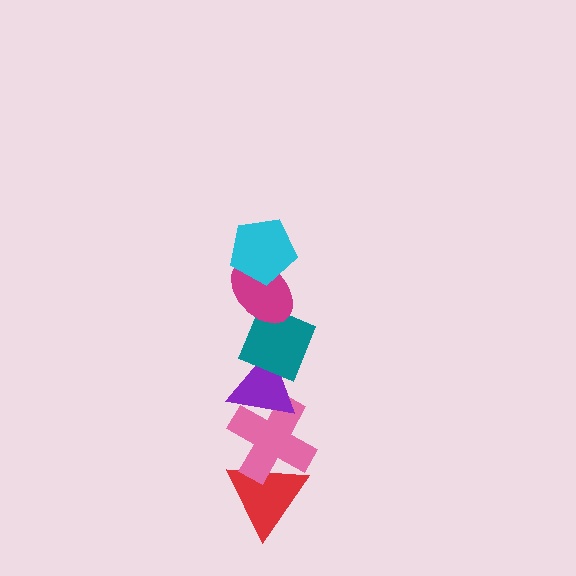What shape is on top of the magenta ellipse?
The cyan pentagon is on top of the magenta ellipse.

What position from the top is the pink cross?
The pink cross is 5th from the top.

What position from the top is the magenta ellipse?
The magenta ellipse is 2nd from the top.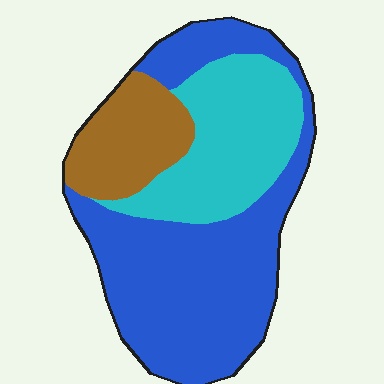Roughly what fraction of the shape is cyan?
Cyan covers about 30% of the shape.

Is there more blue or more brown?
Blue.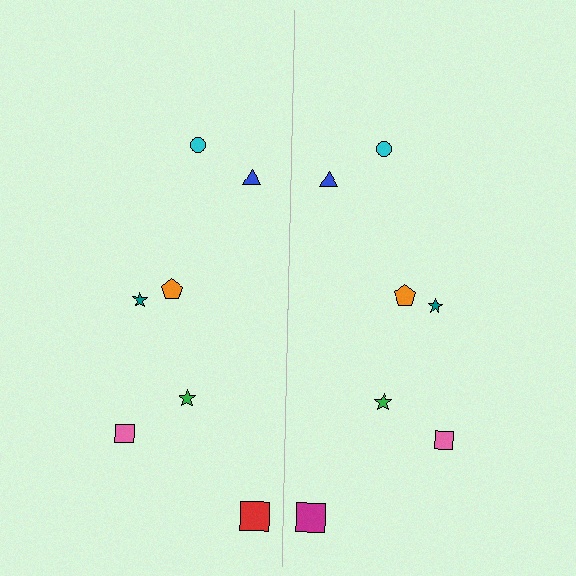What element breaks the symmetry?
The magenta square on the right side breaks the symmetry — its mirror counterpart is red.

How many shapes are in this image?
There are 14 shapes in this image.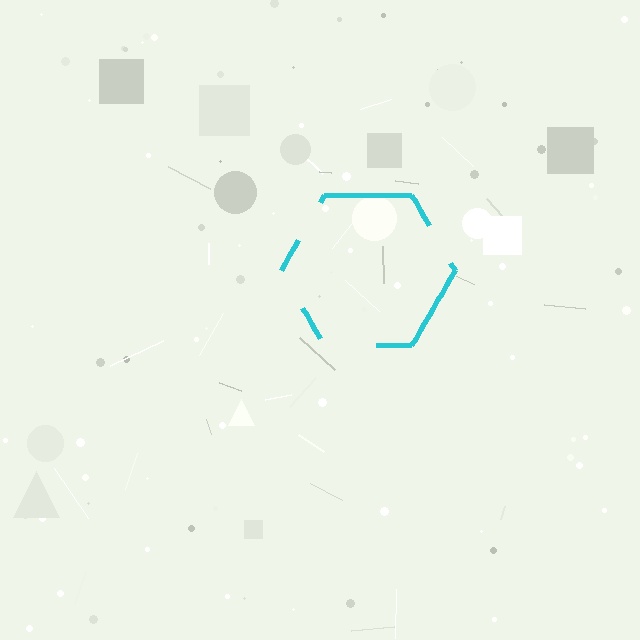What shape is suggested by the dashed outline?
The dashed outline suggests a hexagon.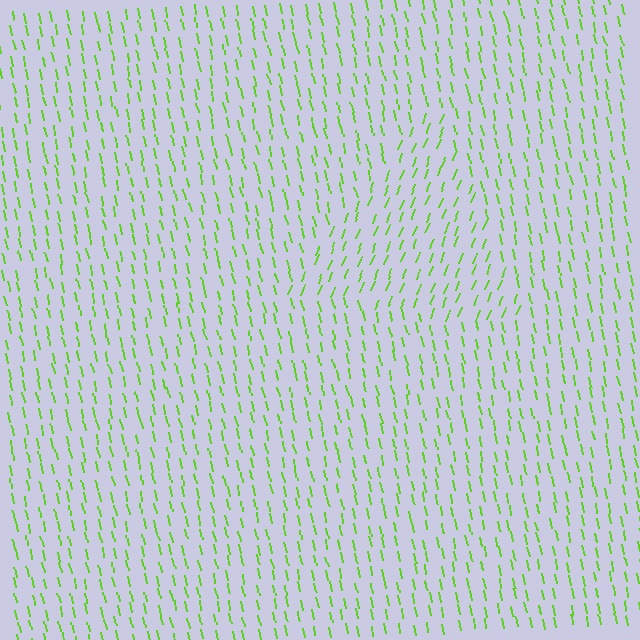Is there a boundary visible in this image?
Yes, there is a texture boundary formed by a change in line orientation.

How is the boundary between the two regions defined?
The boundary is defined purely by a change in line orientation (approximately 33 degrees difference). All lines are the same color and thickness.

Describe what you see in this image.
The image is filled with small lime line segments. A triangle region in the image has lines oriented differently from the surrounding lines, creating a visible texture boundary.